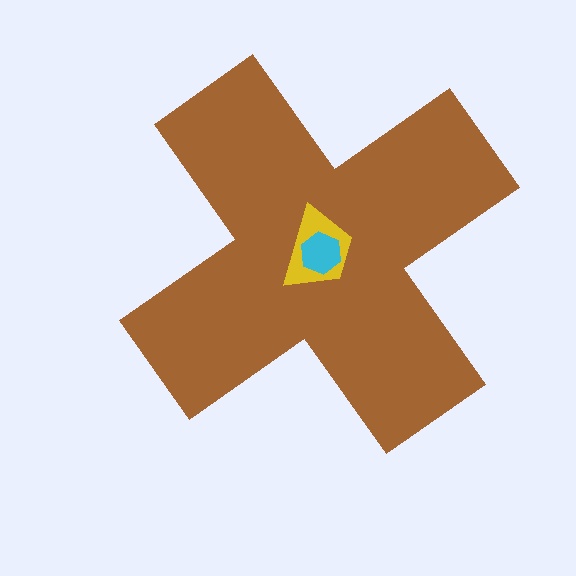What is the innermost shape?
The cyan hexagon.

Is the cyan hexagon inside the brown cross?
Yes.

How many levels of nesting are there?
3.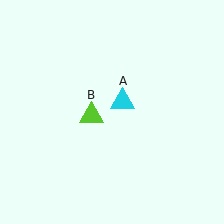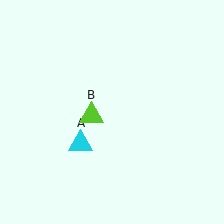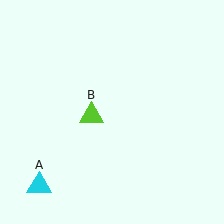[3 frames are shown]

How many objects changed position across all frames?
1 object changed position: cyan triangle (object A).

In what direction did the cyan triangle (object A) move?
The cyan triangle (object A) moved down and to the left.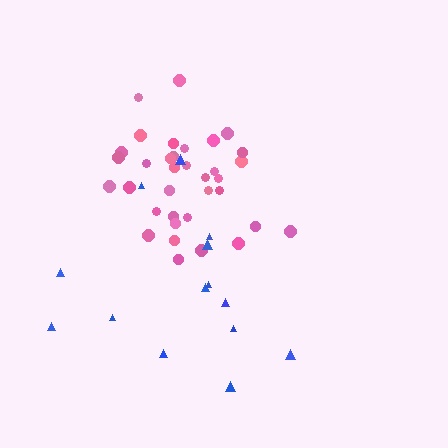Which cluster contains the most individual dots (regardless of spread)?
Pink (35).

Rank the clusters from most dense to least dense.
pink, blue.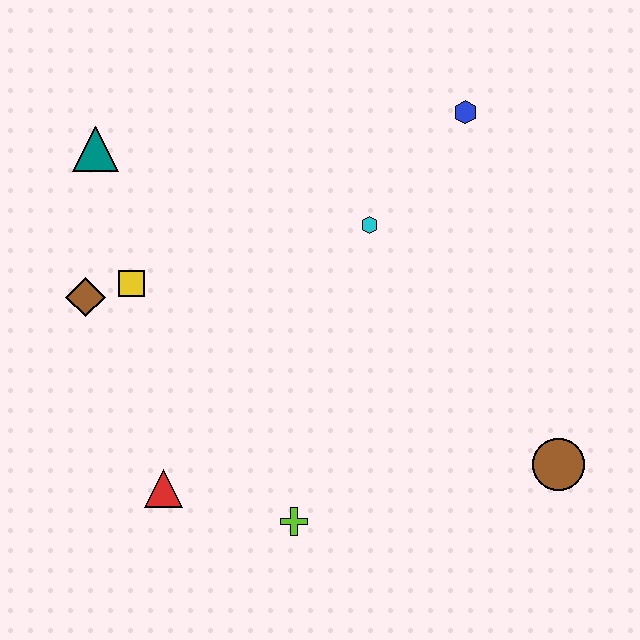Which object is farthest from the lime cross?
The blue hexagon is farthest from the lime cross.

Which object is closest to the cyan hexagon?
The blue hexagon is closest to the cyan hexagon.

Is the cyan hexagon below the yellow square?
No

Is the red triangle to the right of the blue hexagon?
No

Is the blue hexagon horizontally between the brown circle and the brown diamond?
Yes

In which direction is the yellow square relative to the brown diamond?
The yellow square is to the right of the brown diamond.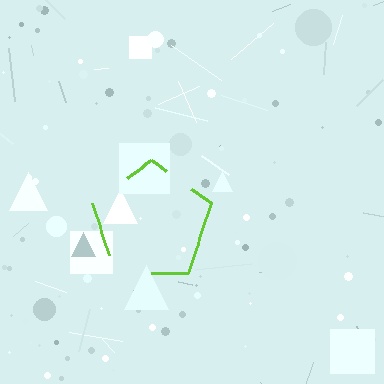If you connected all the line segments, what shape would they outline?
They would outline a pentagon.